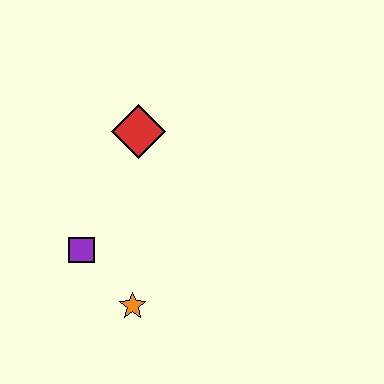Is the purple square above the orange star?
Yes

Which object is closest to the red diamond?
The purple square is closest to the red diamond.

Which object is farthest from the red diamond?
The orange star is farthest from the red diamond.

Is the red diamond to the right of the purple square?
Yes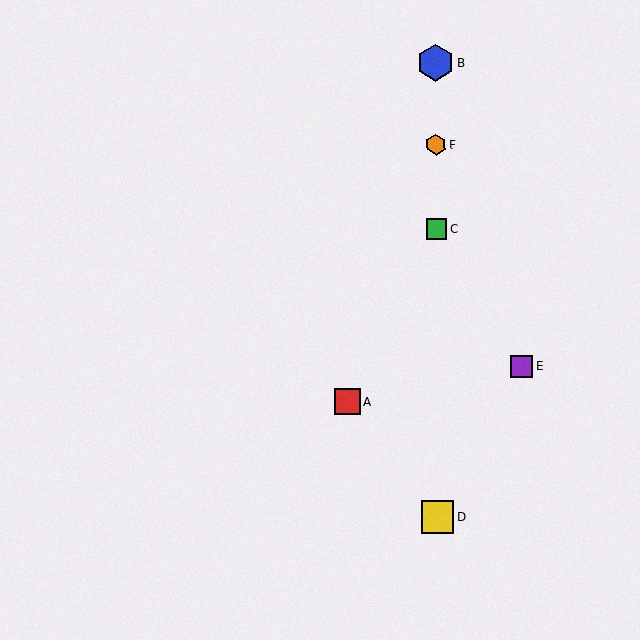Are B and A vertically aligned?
No, B is at x≈436 and A is at x≈348.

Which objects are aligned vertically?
Objects B, C, D, F are aligned vertically.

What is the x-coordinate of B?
Object B is at x≈436.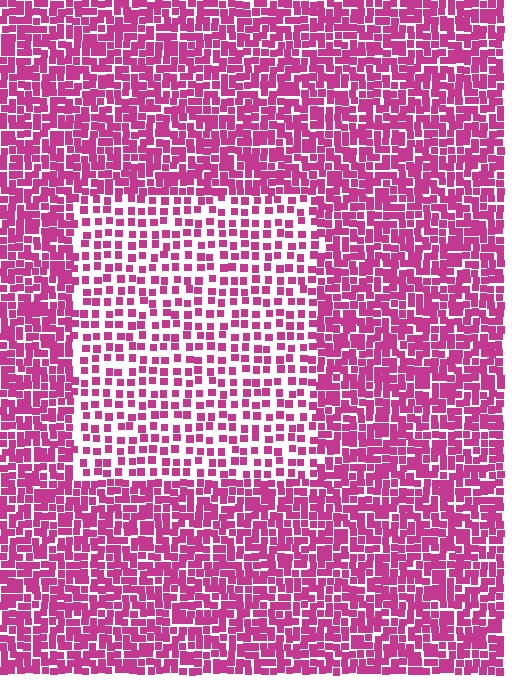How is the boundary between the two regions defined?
The boundary is defined by a change in element density (approximately 2.0x ratio). All elements are the same color, size, and shape.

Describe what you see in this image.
The image contains small magenta elements arranged at two different densities. A rectangle-shaped region is visible where the elements are less densely packed than the surrounding area.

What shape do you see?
I see a rectangle.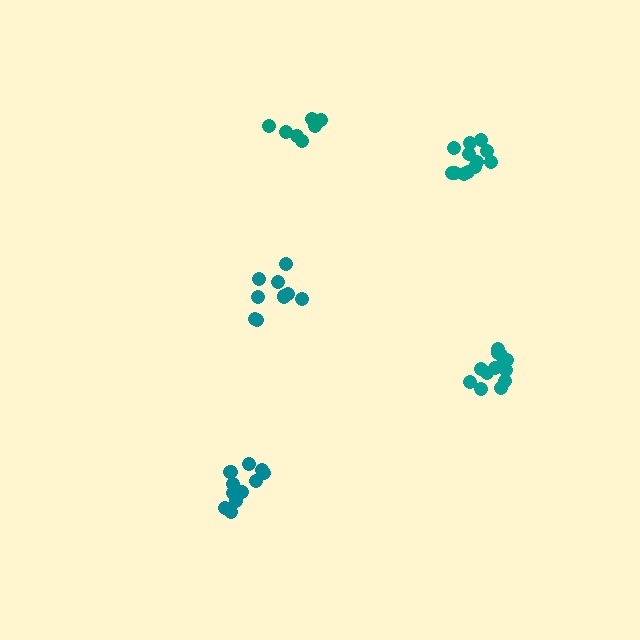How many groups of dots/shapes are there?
There are 5 groups.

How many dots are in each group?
Group 1: 13 dots, Group 2: 9 dots, Group 3: 12 dots, Group 4: 7 dots, Group 5: 13 dots (54 total).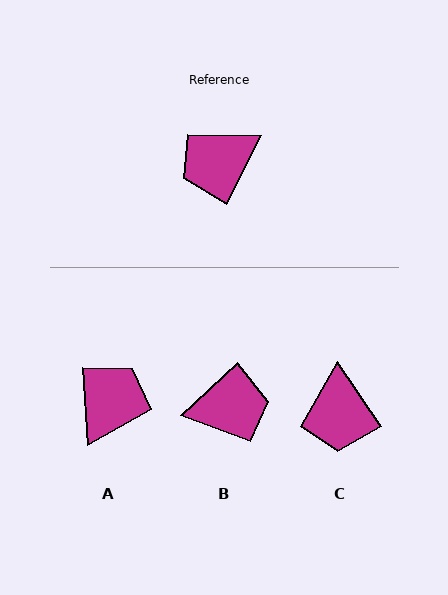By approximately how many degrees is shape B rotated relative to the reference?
Approximately 160 degrees counter-clockwise.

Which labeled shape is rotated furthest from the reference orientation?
B, about 160 degrees away.